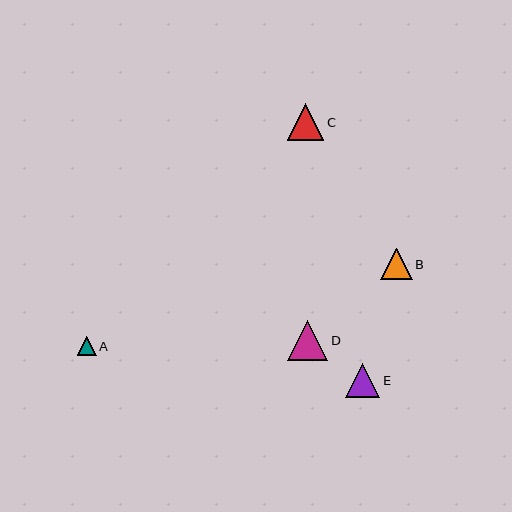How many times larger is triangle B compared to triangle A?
Triangle B is approximately 1.6 times the size of triangle A.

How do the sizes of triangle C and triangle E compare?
Triangle C and triangle E are approximately the same size.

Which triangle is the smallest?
Triangle A is the smallest with a size of approximately 19 pixels.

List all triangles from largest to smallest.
From largest to smallest: D, C, E, B, A.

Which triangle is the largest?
Triangle D is the largest with a size of approximately 40 pixels.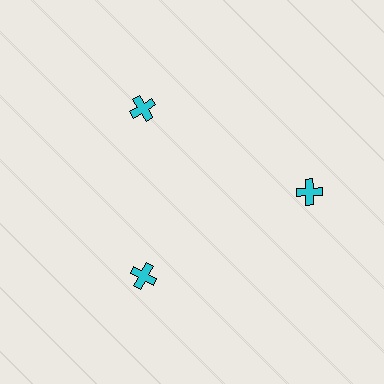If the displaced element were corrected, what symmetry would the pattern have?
It would have 3-fold rotational symmetry — the pattern would map onto itself every 120 degrees.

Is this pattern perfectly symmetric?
No. The 3 cyan crosses are arranged in a ring, but one element near the 3 o'clock position is pushed outward from the center, breaking the 3-fold rotational symmetry.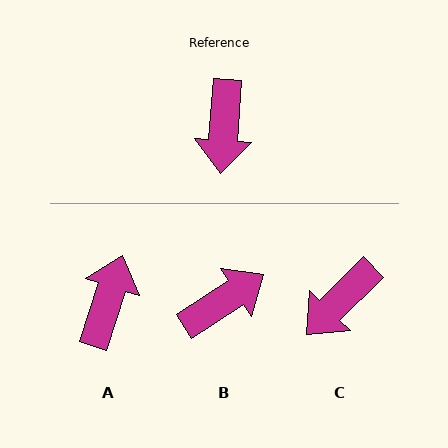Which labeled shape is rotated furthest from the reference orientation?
A, about 166 degrees away.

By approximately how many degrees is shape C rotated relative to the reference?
Approximately 41 degrees clockwise.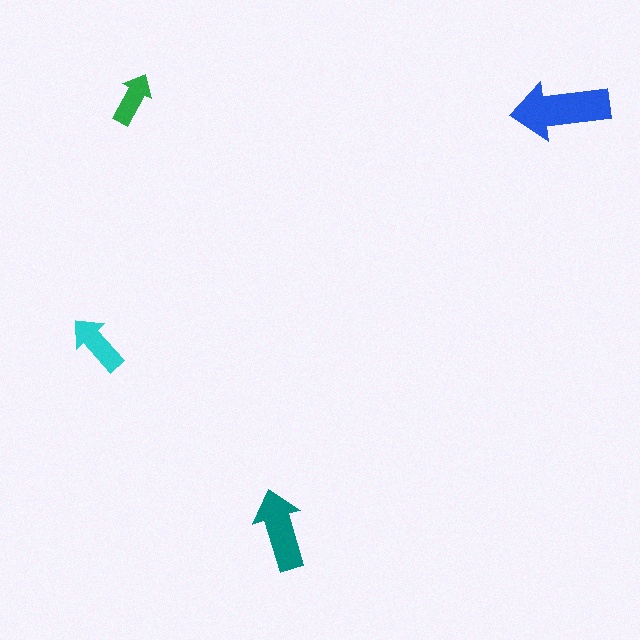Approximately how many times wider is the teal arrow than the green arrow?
About 1.5 times wider.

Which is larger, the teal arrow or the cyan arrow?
The teal one.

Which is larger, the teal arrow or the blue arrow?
The blue one.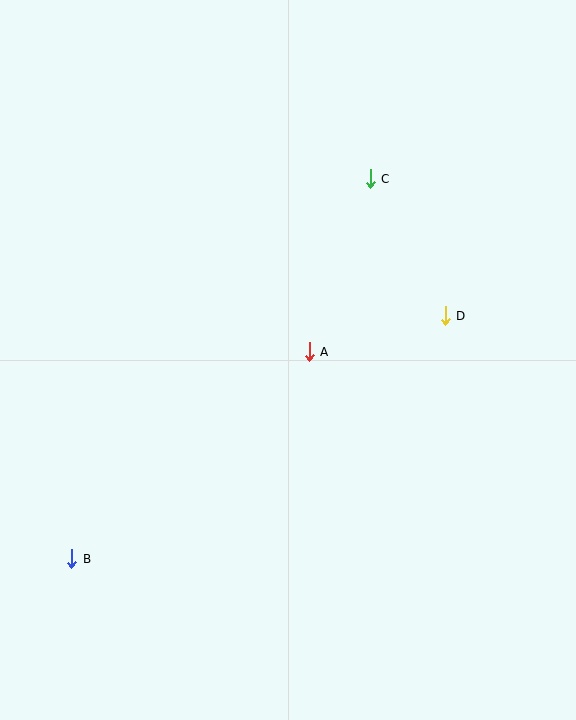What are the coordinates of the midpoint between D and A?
The midpoint between D and A is at (377, 334).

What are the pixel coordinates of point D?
Point D is at (445, 316).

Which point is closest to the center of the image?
Point A at (309, 352) is closest to the center.